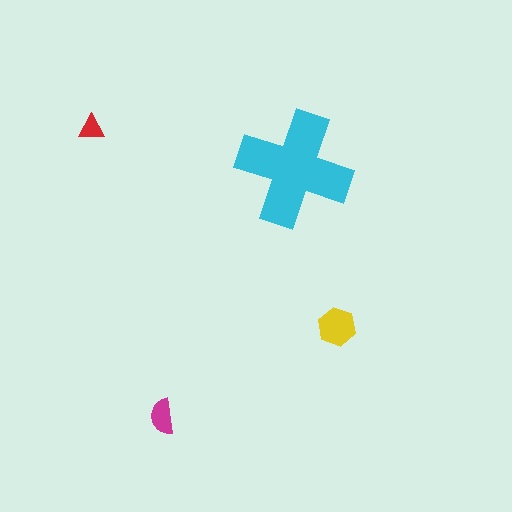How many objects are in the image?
There are 4 objects in the image.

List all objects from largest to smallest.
The cyan cross, the yellow hexagon, the magenta semicircle, the red triangle.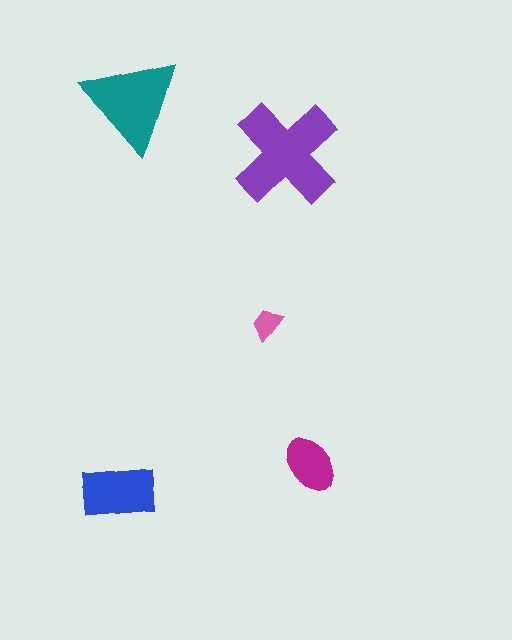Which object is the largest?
The purple cross.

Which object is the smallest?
The pink trapezoid.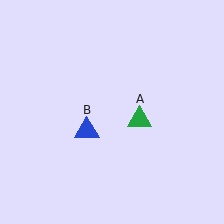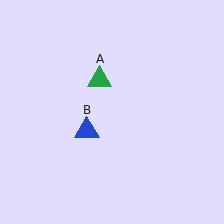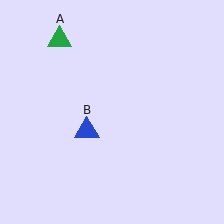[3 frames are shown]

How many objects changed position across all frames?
1 object changed position: green triangle (object A).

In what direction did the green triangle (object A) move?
The green triangle (object A) moved up and to the left.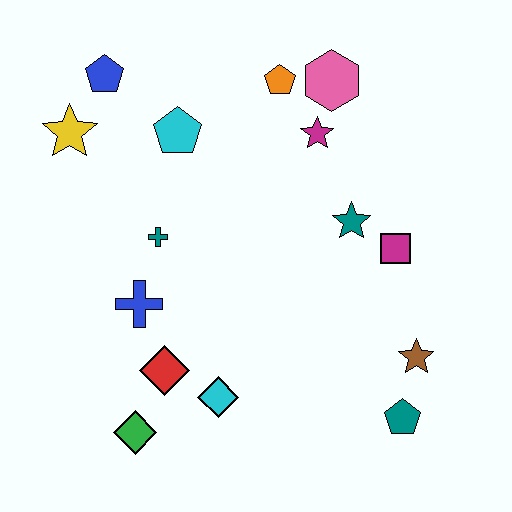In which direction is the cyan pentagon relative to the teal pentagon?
The cyan pentagon is above the teal pentagon.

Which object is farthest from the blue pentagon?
The teal pentagon is farthest from the blue pentagon.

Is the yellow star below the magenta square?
No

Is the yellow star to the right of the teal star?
No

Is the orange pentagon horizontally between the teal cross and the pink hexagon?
Yes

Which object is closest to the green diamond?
The red diamond is closest to the green diamond.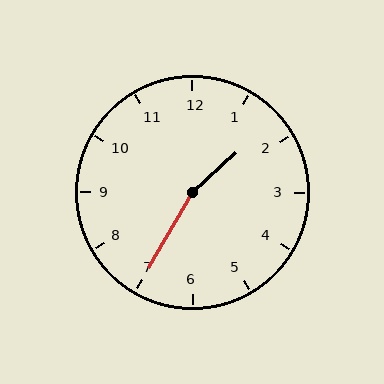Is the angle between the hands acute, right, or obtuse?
It is obtuse.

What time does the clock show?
1:35.